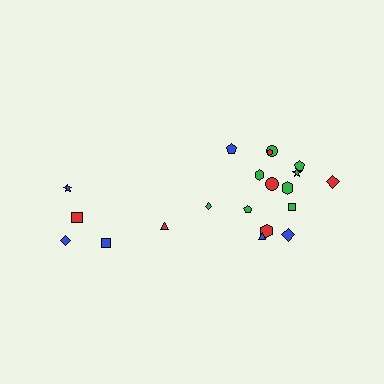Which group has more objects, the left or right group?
The right group.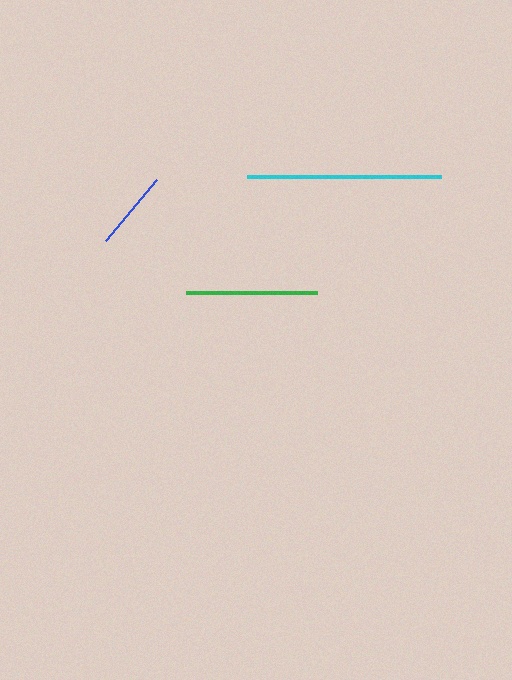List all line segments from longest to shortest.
From longest to shortest: cyan, green, blue.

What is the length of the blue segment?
The blue segment is approximately 79 pixels long.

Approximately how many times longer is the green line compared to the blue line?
The green line is approximately 1.6 times the length of the blue line.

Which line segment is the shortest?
The blue line is the shortest at approximately 79 pixels.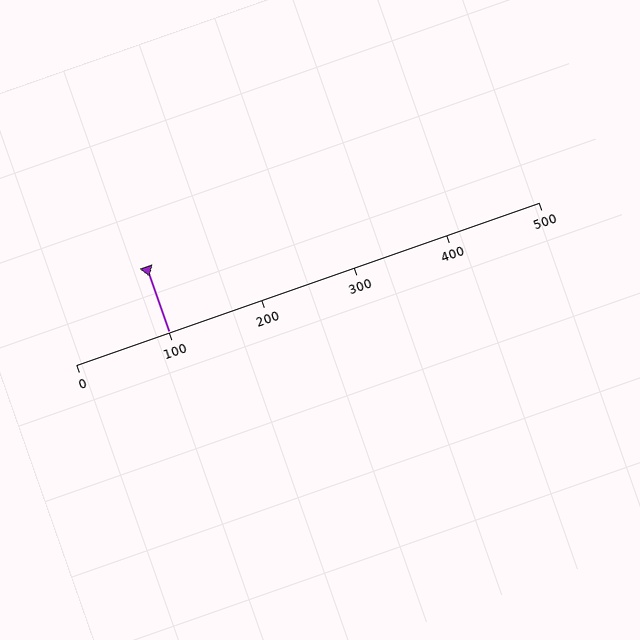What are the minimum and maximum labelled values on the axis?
The axis runs from 0 to 500.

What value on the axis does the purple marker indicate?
The marker indicates approximately 100.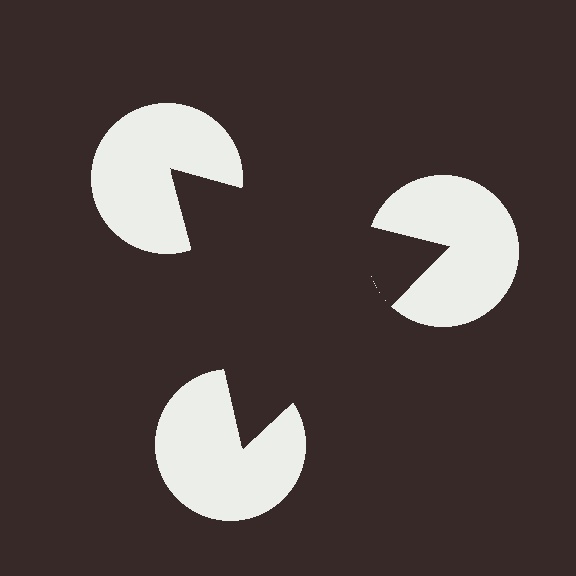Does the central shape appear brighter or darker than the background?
It typically appears slightly darker than the background, even though no actual brightness change is drawn.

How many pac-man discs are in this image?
There are 3 — one at each vertex of the illusory triangle.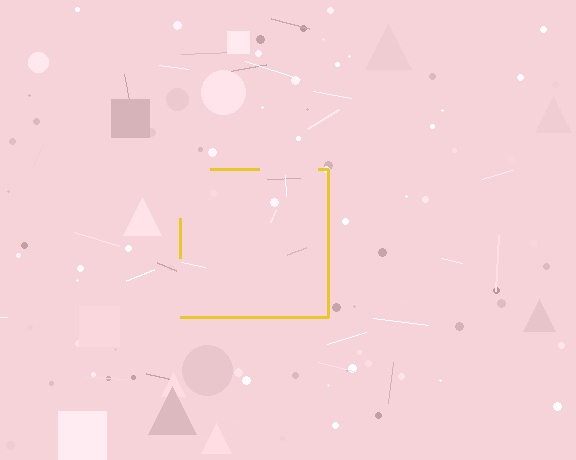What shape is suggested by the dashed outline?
The dashed outline suggests a square.